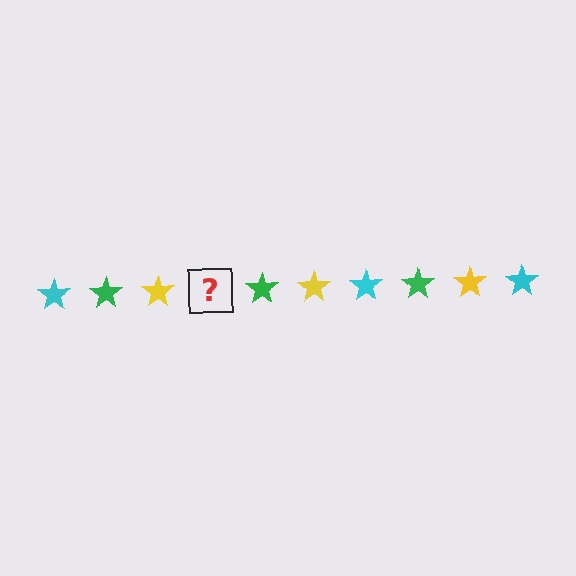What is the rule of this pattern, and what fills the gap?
The rule is that the pattern cycles through cyan, green, yellow stars. The gap should be filled with a cyan star.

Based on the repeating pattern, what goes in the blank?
The blank should be a cyan star.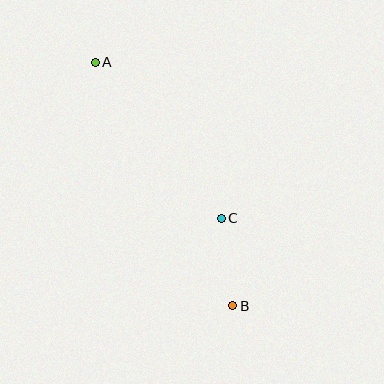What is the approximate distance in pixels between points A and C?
The distance between A and C is approximately 201 pixels.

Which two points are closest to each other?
Points B and C are closest to each other.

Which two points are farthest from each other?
Points A and B are farthest from each other.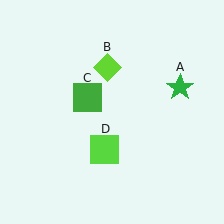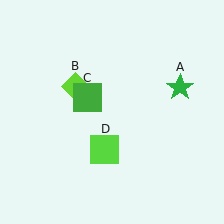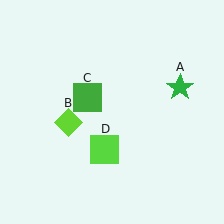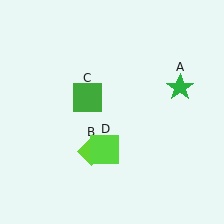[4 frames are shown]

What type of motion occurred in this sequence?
The lime diamond (object B) rotated counterclockwise around the center of the scene.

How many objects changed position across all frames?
1 object changed position: lime diamond (object B).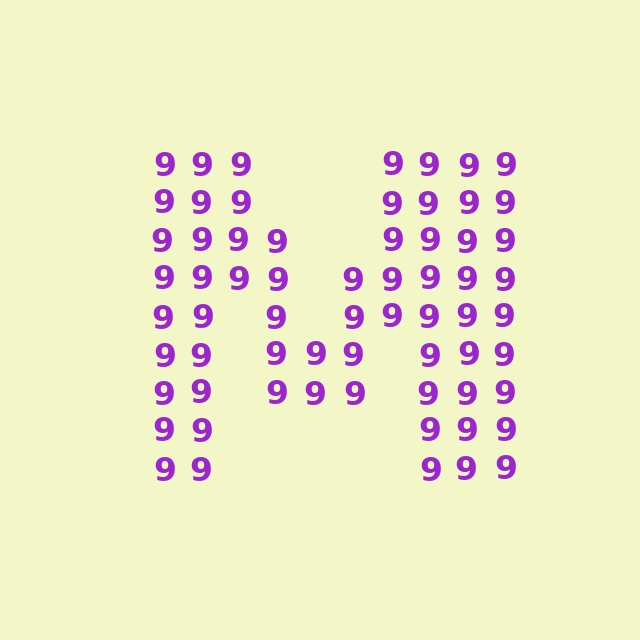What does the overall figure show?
The overall figure shows the letter M.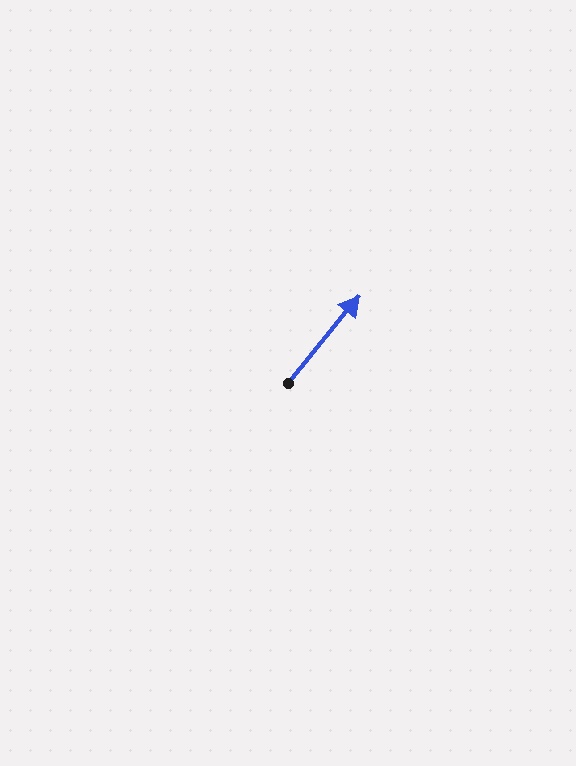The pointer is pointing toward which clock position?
Roughly 1 o'clock.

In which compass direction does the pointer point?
Northeast.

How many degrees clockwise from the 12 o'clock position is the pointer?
Approximately 39 degrees.